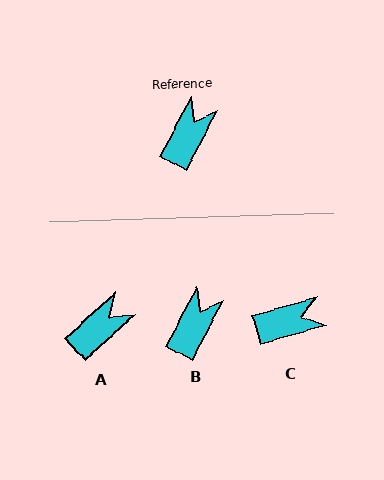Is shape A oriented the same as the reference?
No, it is off by about 20 degrees.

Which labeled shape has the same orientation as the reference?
B.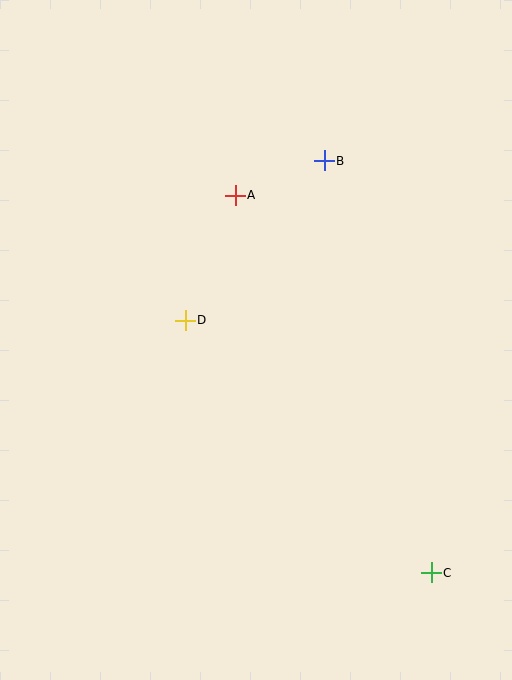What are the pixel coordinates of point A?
Point A is at (235, 195).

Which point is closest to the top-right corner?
Point B is closest to the top-right corner.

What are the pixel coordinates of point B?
Point B is at (324, 161).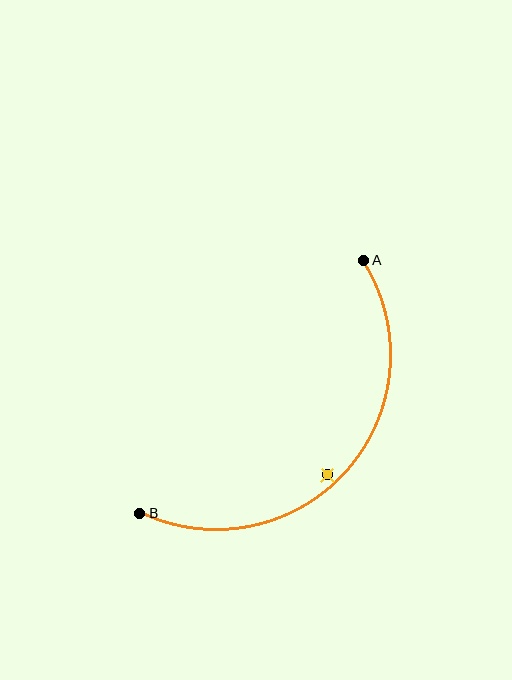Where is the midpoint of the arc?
The arc midpoint is the point on the curve farthest from the straight line joining A and B. It sits below and to the right of that line.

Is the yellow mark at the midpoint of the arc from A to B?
No — the yellow mark does not lie on the arc at all. It sits slightly inside the curve.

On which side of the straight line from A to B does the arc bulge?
The arc bulges below and to the right of the straight line connecting A and B.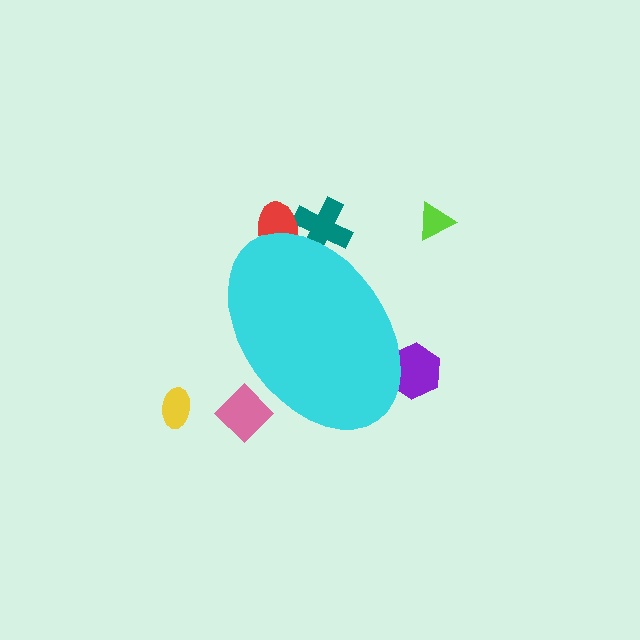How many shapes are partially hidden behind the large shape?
4 shapes are partially hidden.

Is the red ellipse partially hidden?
Yes, the red ellipse is partially hidden behind the cyan ellipse.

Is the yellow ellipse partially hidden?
No, the yellow ellipse is fully visible.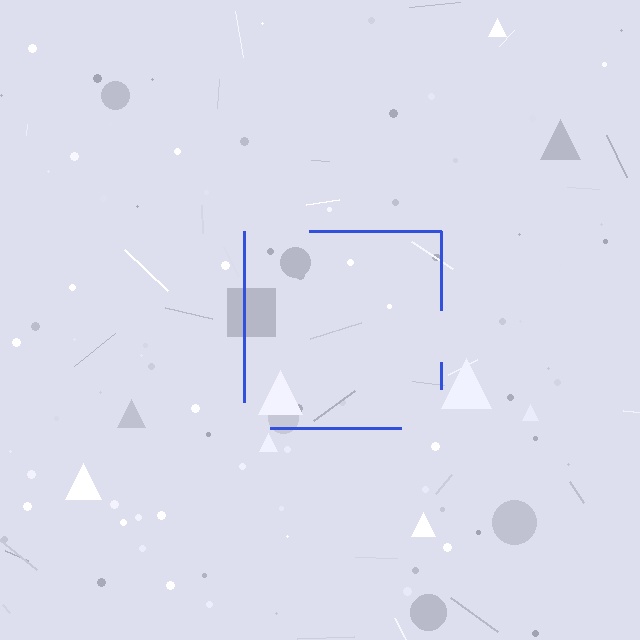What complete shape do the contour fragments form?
The contour fragments form a square.